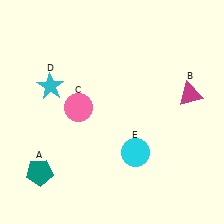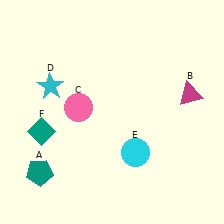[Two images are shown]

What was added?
A teal diamond (F) was added in Image 2.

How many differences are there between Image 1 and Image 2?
There is 1 difference between the two images.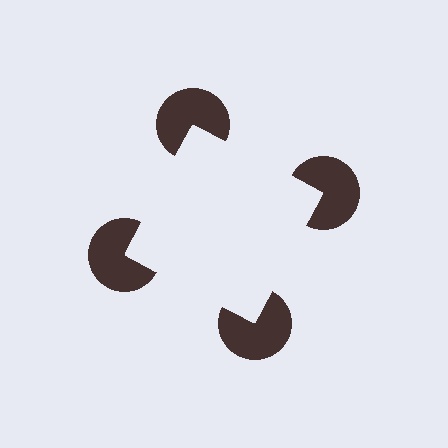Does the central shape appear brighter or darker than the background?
It typically appears slightly brighter than the background, even though no actual brightness change is drawn.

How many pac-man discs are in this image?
There are 4 — one at each vertex of the illusory square.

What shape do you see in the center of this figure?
An illusory square — its edges are inferred from the aligned wedge cuts in the pac-man discs, not physically drawn.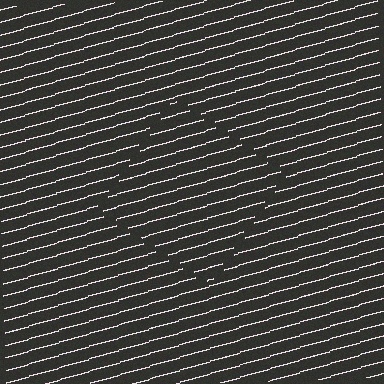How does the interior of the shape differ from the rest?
The interior of the shape contains the same grating, shifted by half a period — the contour is defined by the phase discontinuity where line-ends from the inner and outer gratings abut.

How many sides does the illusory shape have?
4 sides — the line-ends trace a square.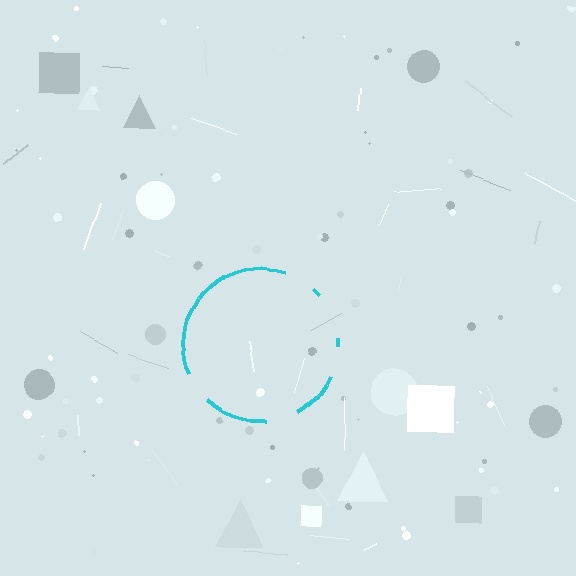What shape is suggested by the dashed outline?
The dashed outline suggests a circle.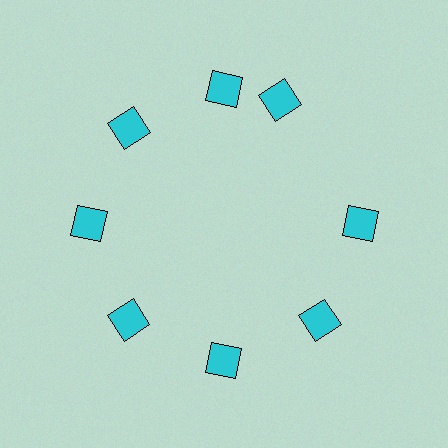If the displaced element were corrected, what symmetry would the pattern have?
It would have 8-fold rotational symmetry — the pattern would map onto itself every 45 degrees.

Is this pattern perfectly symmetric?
No. The 8 cyan diamonds are arranged in a ring, but one element near the 2 o'clock position is rotated out of alignment along the ring, breaking the 8-fold rotational symmetry.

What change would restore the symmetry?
The symmetry would be restored by rotating it back into even spacing with its neighbors so that all 8 diamonds sit at equal angles and equal distance from the center.